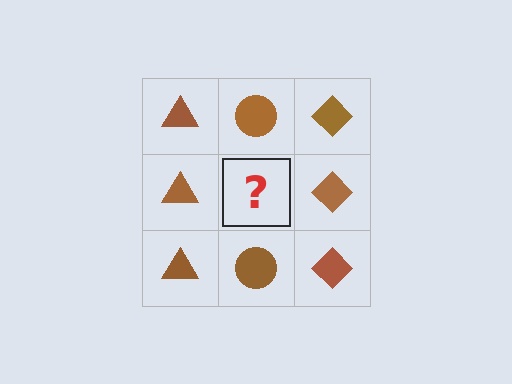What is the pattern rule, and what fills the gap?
The rule is that each column has a consistent shape. The gap should be filled with a brown circle.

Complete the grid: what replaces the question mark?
The question mark should be replaced with a brown circle.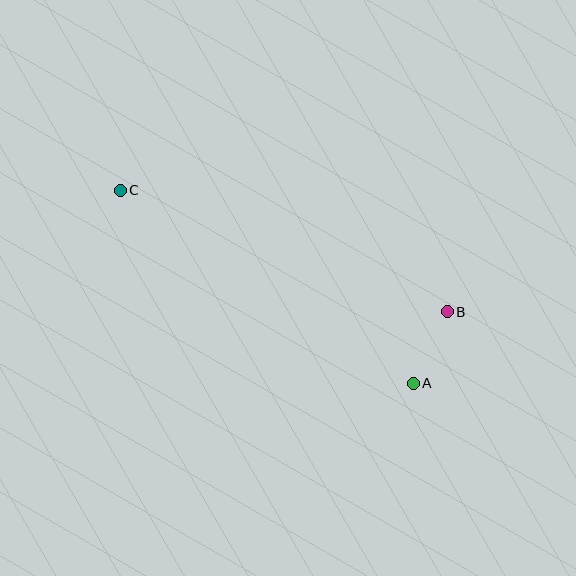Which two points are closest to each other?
Points A and B are closest to each other.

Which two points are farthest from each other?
Points A and C are farthest from each other.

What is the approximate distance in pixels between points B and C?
The distance between B and C is approximately 348 pixels.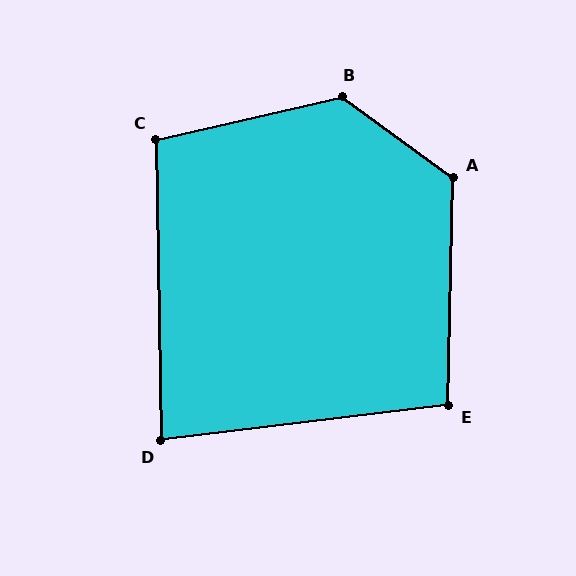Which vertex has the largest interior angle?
B, at approximately 131 degrees.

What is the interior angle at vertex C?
Approximately 102 degrees (obtuse).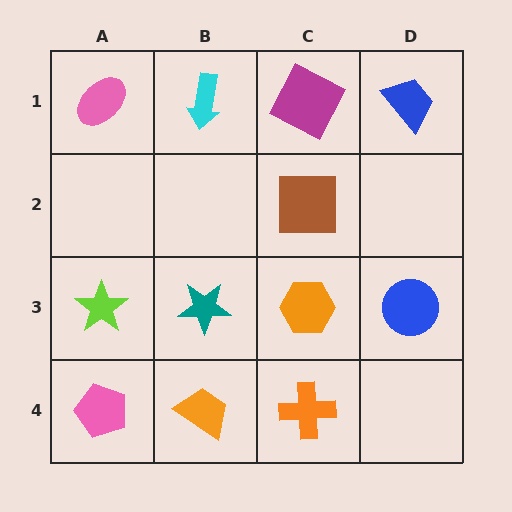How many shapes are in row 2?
1 shape.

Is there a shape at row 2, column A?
No, that cell is empty.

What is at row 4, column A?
A pink pentagon.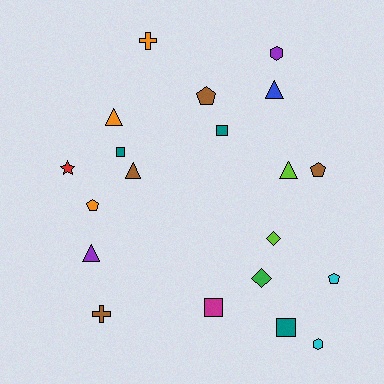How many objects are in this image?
There are 20 objects.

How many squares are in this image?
There are 4 squares.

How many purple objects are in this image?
There are 2 purple objects.